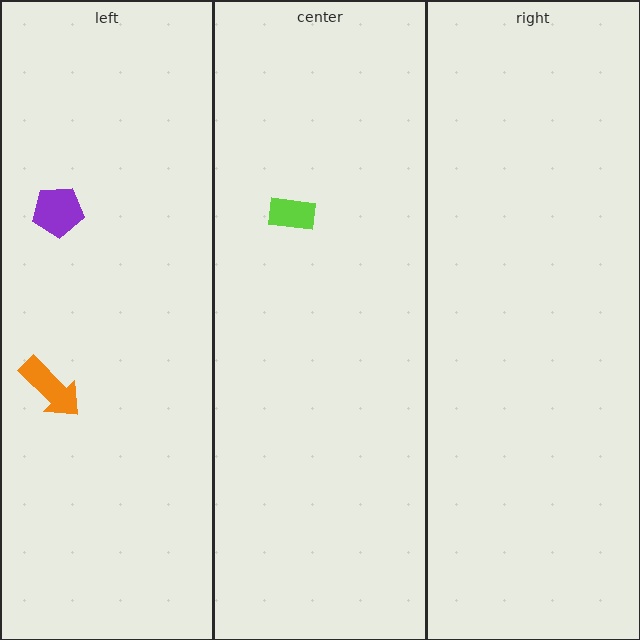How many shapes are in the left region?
2.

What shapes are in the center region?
The lime rectangle.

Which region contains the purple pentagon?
The left region.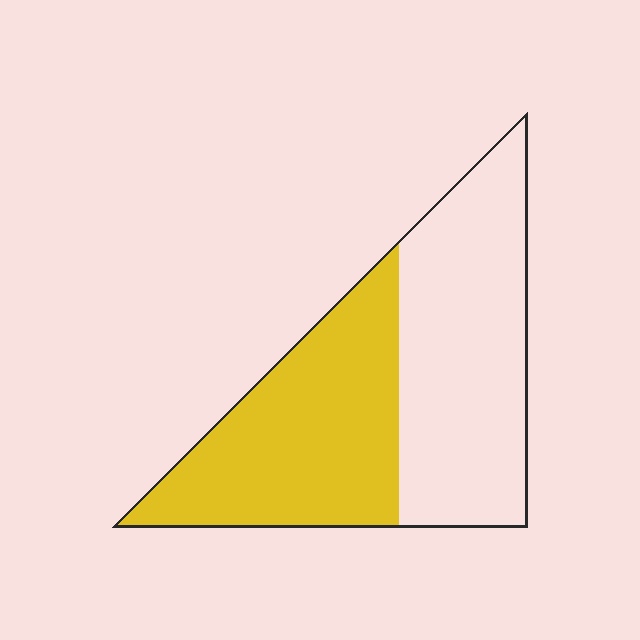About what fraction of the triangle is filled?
About one half (1/2).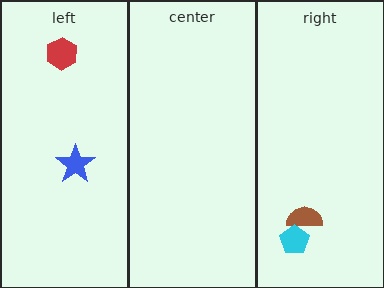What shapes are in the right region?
The brown semicircle, the cyan pentagon.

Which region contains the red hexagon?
The left region.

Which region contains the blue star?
The left region.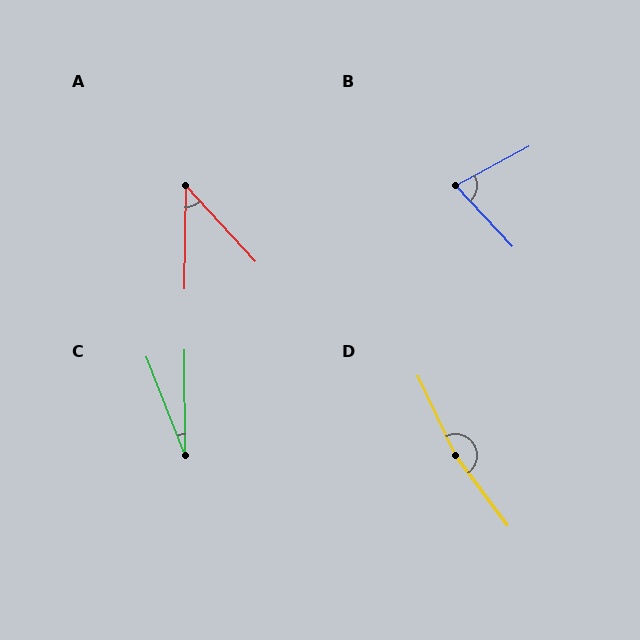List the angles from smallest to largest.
C (21°), A (44°), B (75°), D (169°).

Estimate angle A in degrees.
Approximately 44 degrees.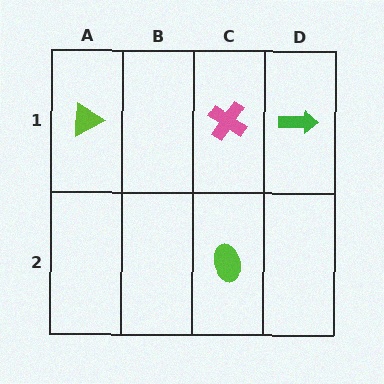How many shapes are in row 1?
3 shapes.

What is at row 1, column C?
A pink cross.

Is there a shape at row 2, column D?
No, that cell is empty.